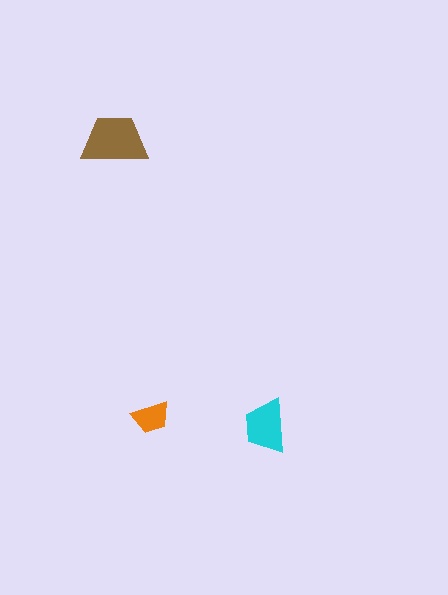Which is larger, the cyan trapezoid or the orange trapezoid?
The cyan one.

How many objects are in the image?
There are 3 objects in the image.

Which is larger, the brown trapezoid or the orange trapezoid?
The brown one.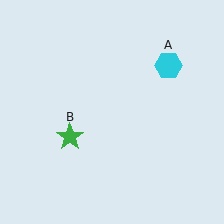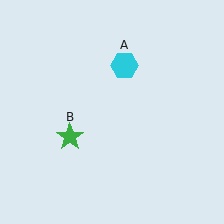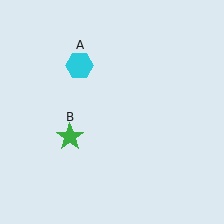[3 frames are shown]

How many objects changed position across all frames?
1 object changed position: cyan hexagon (object A).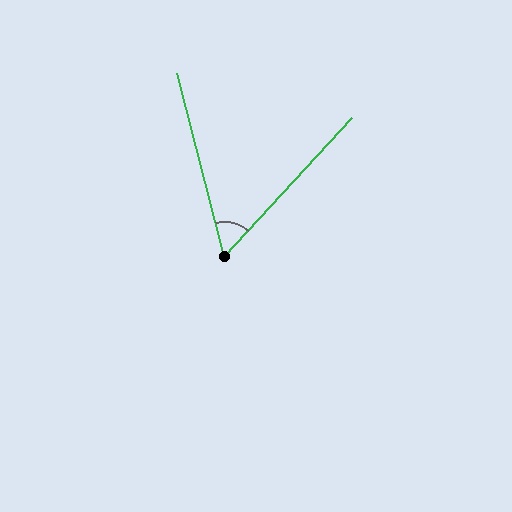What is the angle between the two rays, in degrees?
Approximately 57 degrees.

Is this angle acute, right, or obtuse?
It is acute.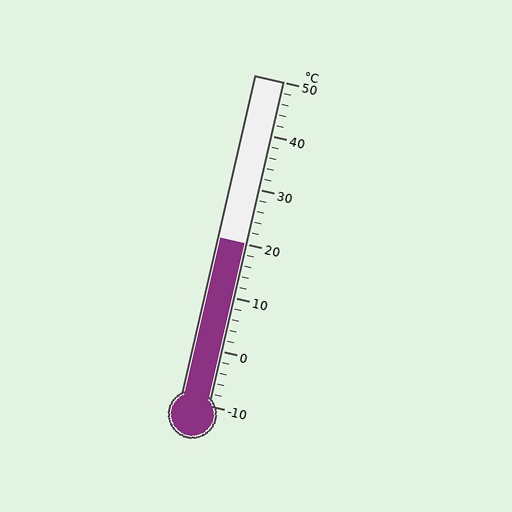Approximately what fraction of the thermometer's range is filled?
The thermometer is filled to approximately 50% of its range.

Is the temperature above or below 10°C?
The temperature is above 10°C.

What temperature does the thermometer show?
The thermometer shows approximately 20°C.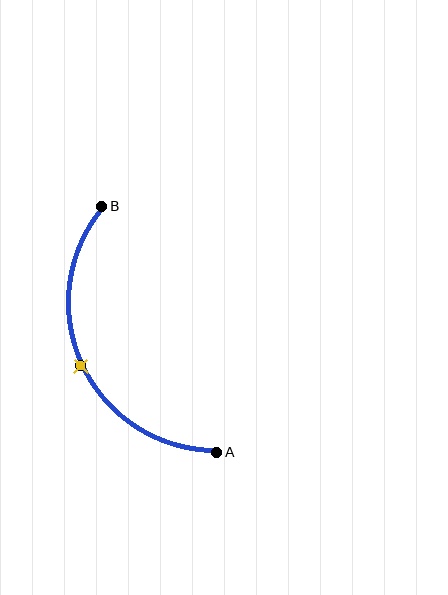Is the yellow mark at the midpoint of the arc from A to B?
Yes. The yellow mark lies on the arc at equal arc-length from both A and B — it is the arc midpoint.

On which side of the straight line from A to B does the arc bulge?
The arc bulges to the left of the straight line connecting A and B.